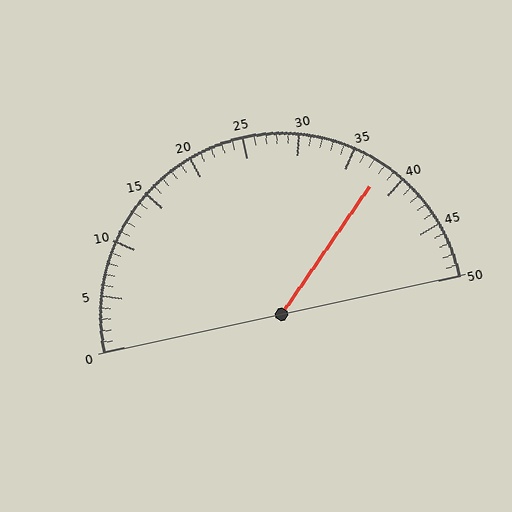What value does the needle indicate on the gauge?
The needle indicates approximately 38.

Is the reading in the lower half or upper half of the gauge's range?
The reading is in the upper half of the range (0 to 50).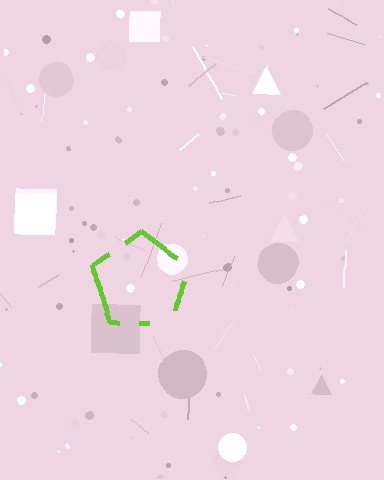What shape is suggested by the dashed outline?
The dashed outline suggests a pentagon.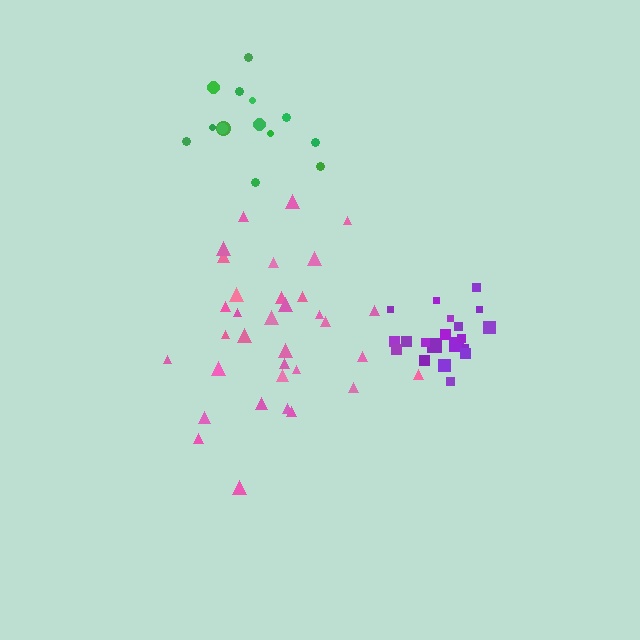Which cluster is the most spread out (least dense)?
Pink.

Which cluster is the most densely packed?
Purple.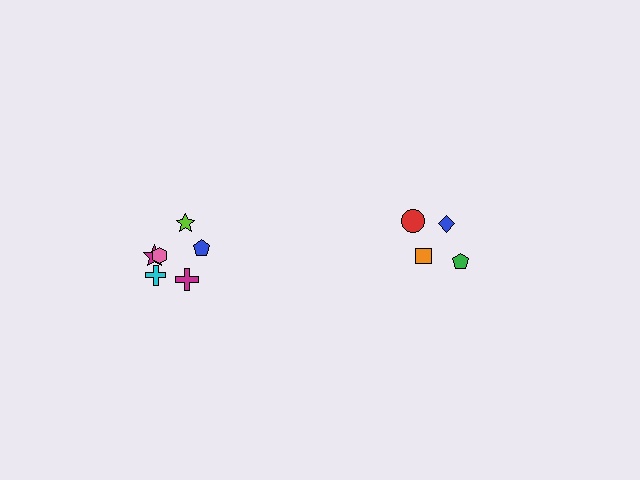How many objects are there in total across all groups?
There are 10 objects.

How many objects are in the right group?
There are 4 objects.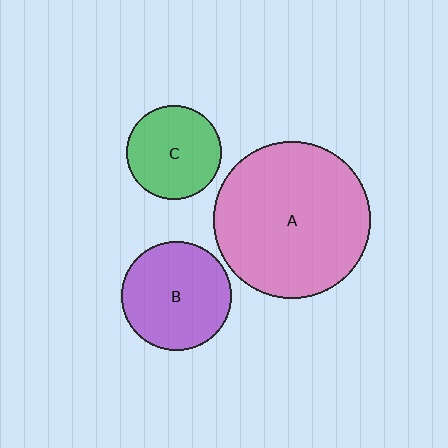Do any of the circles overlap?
No, none of the circles overlap.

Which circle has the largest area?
Circle A (pink).